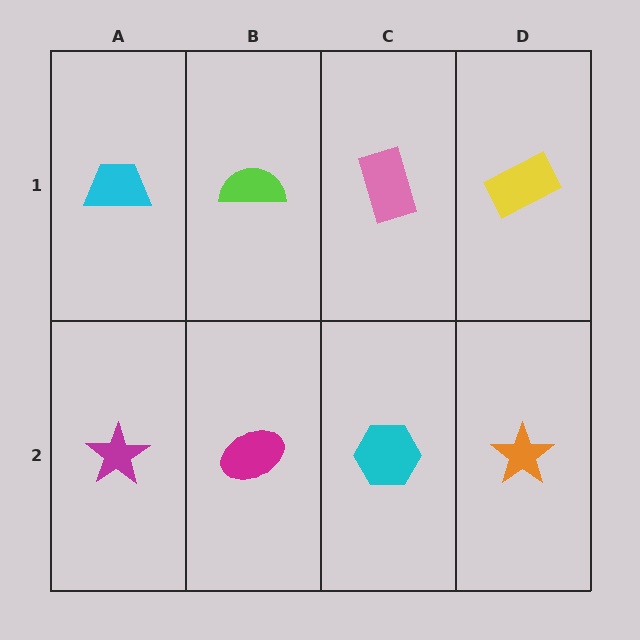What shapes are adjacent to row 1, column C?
A cyan hexagon (row 2, column C), a lime semicircle (row 1, column B), a yellow rectangle (row 1, column D).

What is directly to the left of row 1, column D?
A pink rectangle.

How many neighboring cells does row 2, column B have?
3.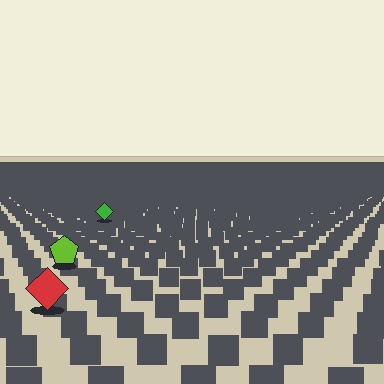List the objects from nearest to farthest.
From nearest to farthest: the red diamond, the lime pentagon, the green diamond.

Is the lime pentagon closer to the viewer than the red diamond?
No. The red diamond is closer — you can tell from the texture gradient: the ground texture is coarser near it.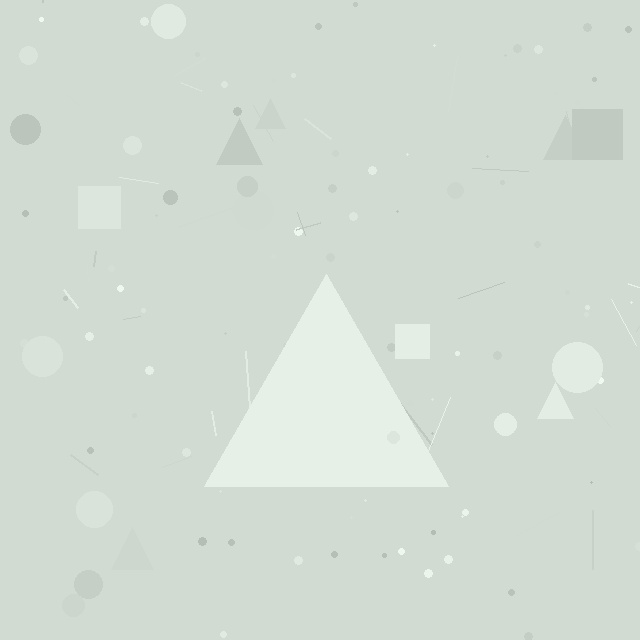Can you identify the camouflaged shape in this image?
The camouflaged shape is a triangle.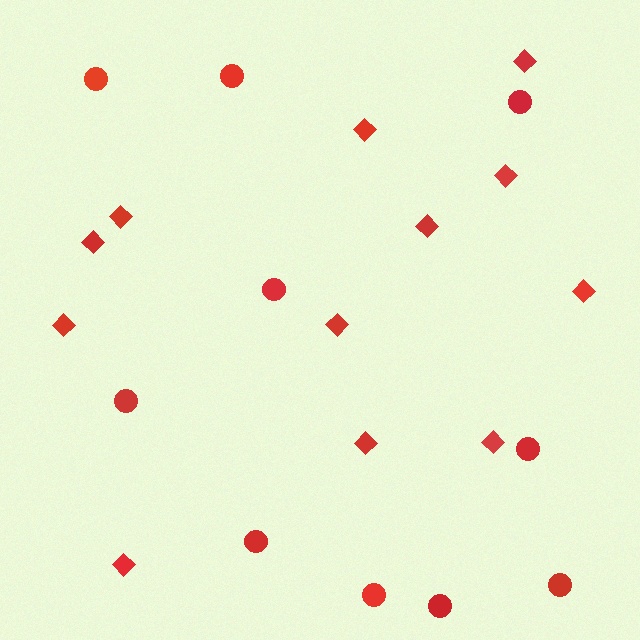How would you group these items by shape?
There are 2 groups: one group of circles (10) and one group of diamonds (12).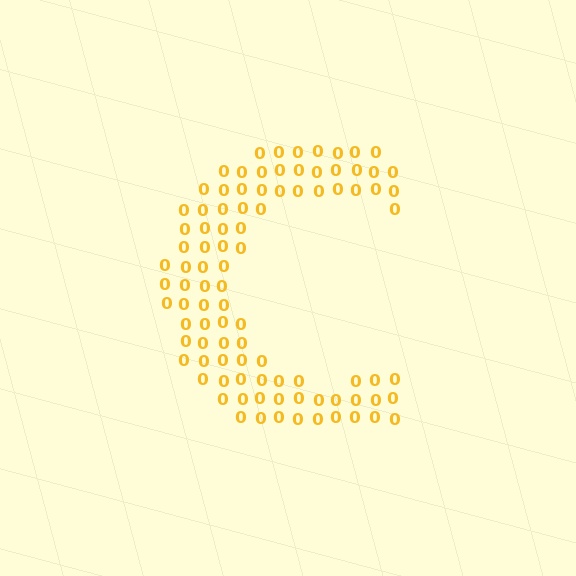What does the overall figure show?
The overall figure shows the letter C.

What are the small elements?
The small elements are digit 0's.